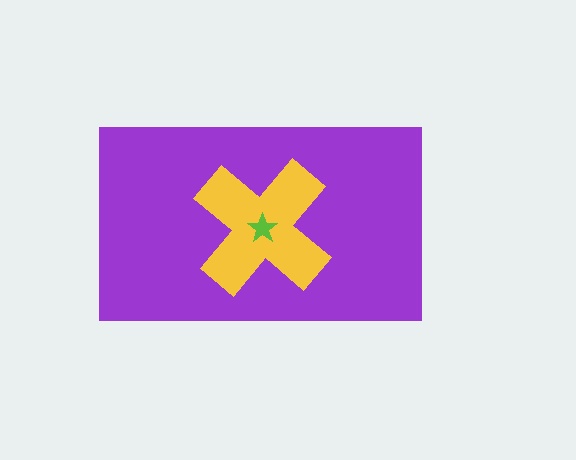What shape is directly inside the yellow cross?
The lime star.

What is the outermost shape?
The purple rectangle.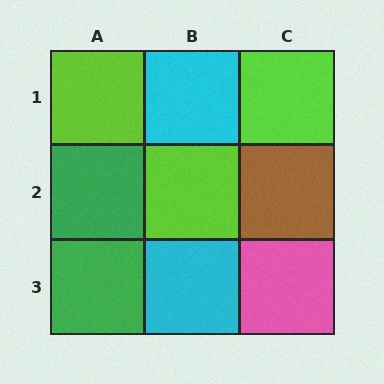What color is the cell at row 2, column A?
Green.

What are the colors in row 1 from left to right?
Lime, cyan, lime.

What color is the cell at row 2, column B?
Lime.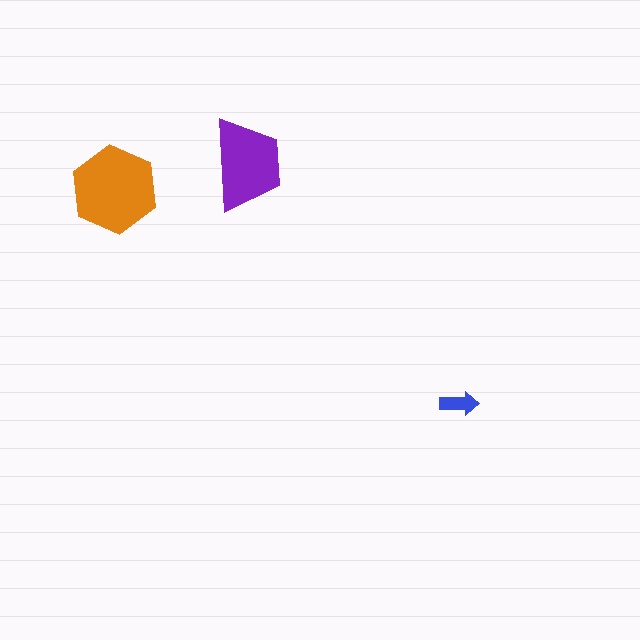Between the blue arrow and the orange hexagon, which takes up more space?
The orange hexagon.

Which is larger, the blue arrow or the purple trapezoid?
The purple trapezoid.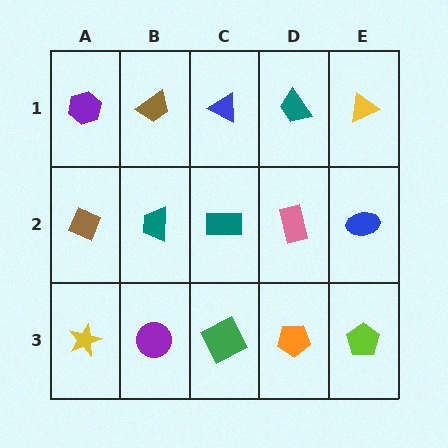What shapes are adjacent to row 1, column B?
A teal trapezoid (row 2, column B), a purple hexagon (row 1, column A), a blue triangle (row 1, column C).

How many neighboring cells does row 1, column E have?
2.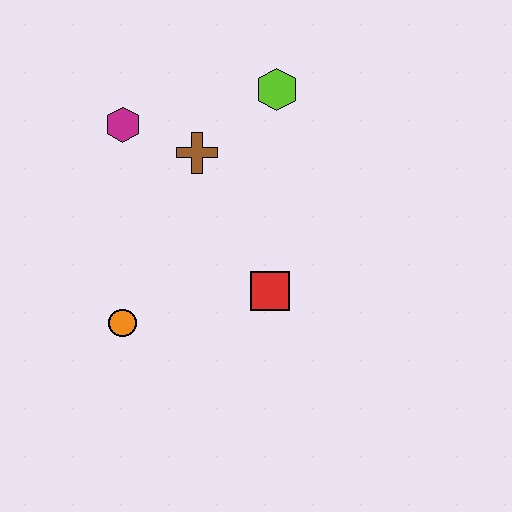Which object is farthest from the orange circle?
The lime hexagon is farthest from the orange circle.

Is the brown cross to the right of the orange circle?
Yes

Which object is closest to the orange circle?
The red square is closest to the orange circle.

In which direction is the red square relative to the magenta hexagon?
The red square is below the magenta hexagon.